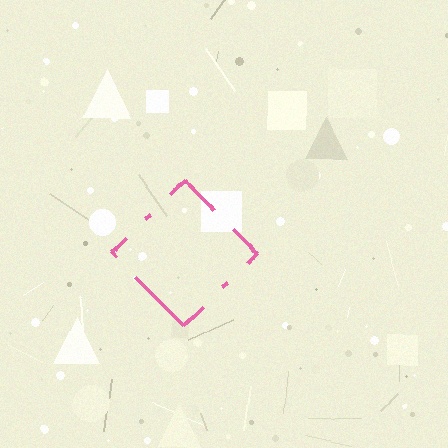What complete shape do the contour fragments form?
The contour fragments form a diamond.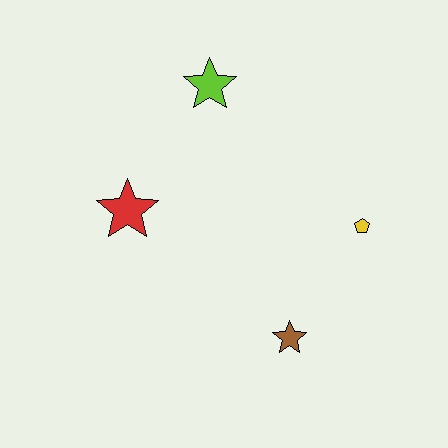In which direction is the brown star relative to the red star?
The brown star is to the right of the red star.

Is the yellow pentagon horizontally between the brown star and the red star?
No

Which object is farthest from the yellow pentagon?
The red star is farthest from the yellow pentagon.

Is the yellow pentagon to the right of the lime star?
Yes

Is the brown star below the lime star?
Yes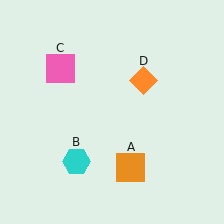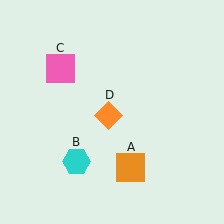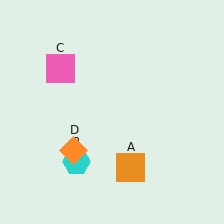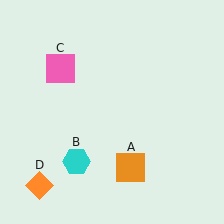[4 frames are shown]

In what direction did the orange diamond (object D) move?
The orange diamond (object D) moved down and to the left.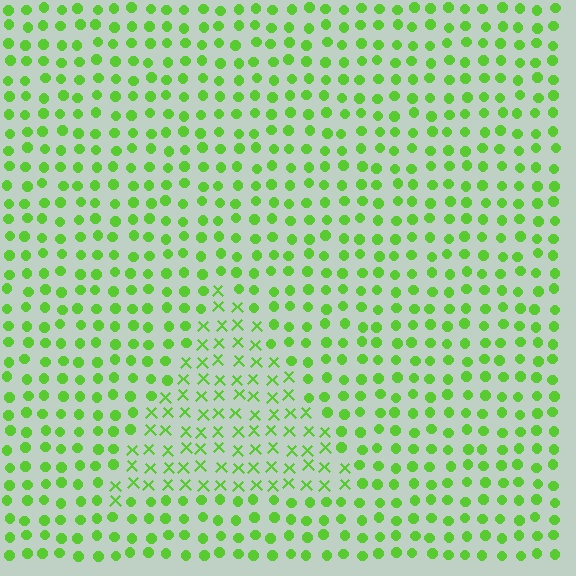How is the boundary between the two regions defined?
The boundary is defined by a change in element shape: X marks inside vs. circles outside. All elements share the same color and spacing.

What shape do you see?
I see a triangle.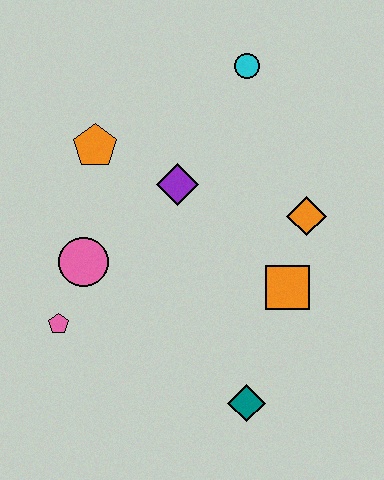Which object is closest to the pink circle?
The pink pentagon is closest to the pink circle.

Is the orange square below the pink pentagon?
No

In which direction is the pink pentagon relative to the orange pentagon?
The pink pentagon is below the orange pentagon.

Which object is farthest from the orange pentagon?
The teal diamond is farthest from the orange pentagon.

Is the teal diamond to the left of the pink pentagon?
No